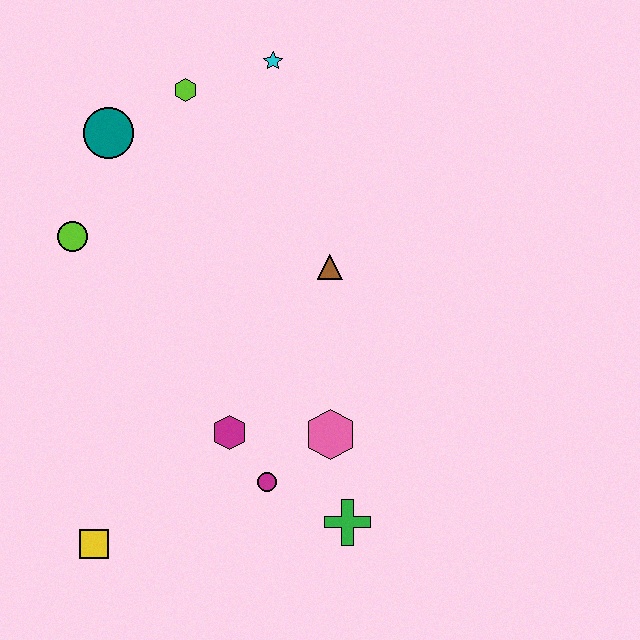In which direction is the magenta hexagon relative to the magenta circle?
The magenta hexagon is above the magenta circle.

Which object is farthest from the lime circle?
The green cross is farthest from the lime circle.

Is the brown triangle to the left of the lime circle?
No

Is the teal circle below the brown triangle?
No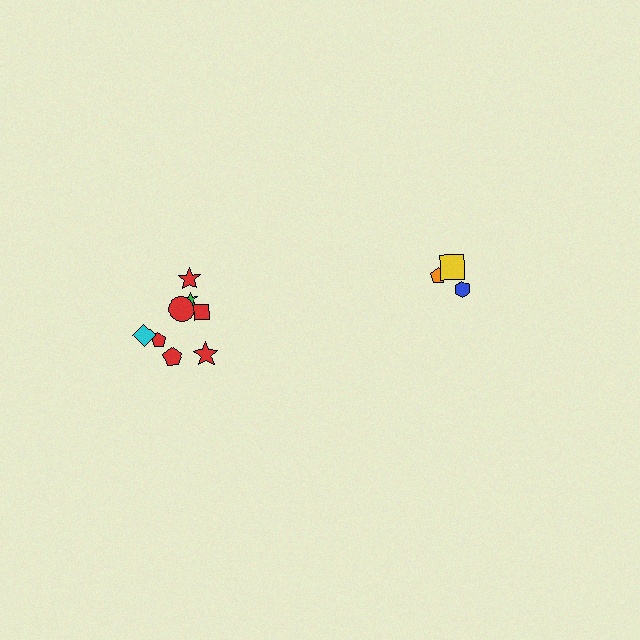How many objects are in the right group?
There are 3 objects.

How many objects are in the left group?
There are 8 objects.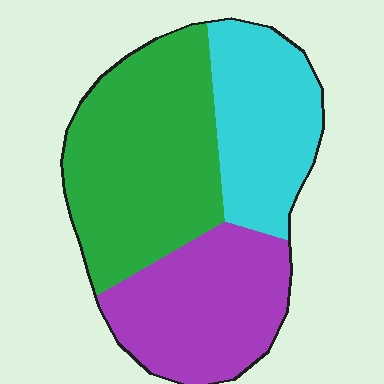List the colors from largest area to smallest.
From largest to smallest: green, purple, cyan.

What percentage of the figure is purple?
Purple covers roughly 30% of the figure.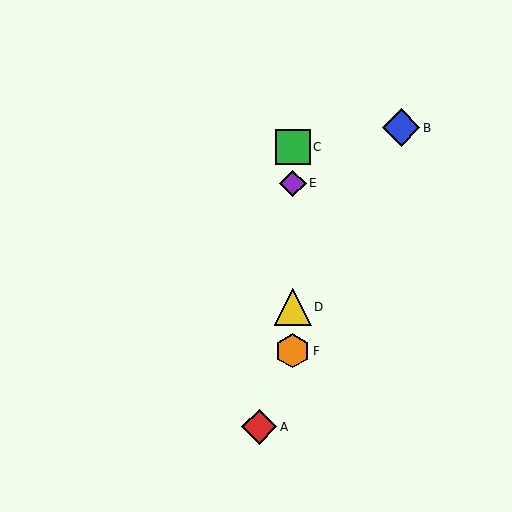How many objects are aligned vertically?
4 objects (C, D, E, F) are aligned vertically.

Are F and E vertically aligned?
Yes, both are at x≈293.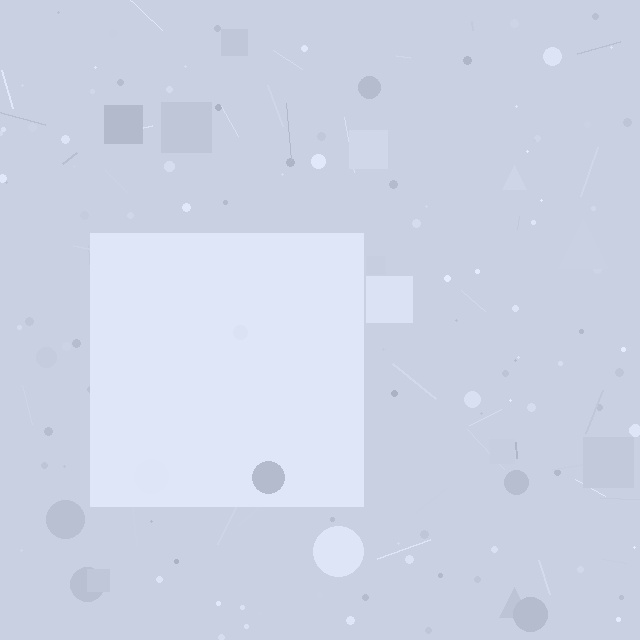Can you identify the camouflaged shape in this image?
The camouflaged shape is a square.